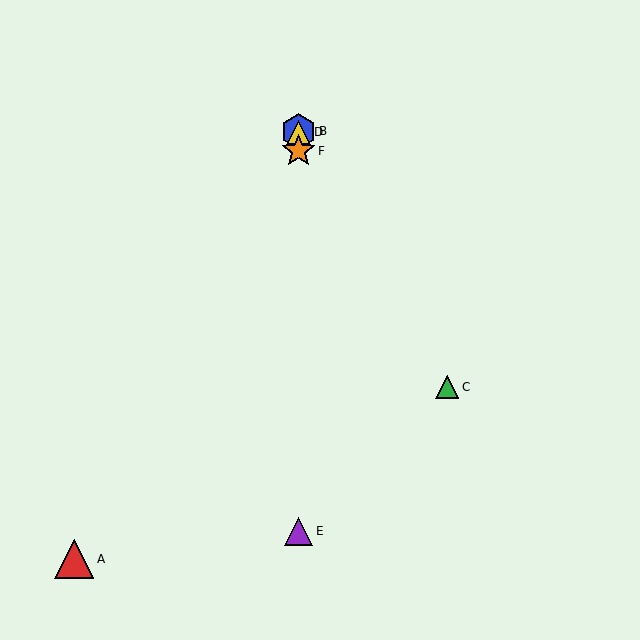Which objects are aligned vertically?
Objects B, D, E, F are aligned vertically.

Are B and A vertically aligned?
No, B is at x≈298 and A is at x≈74.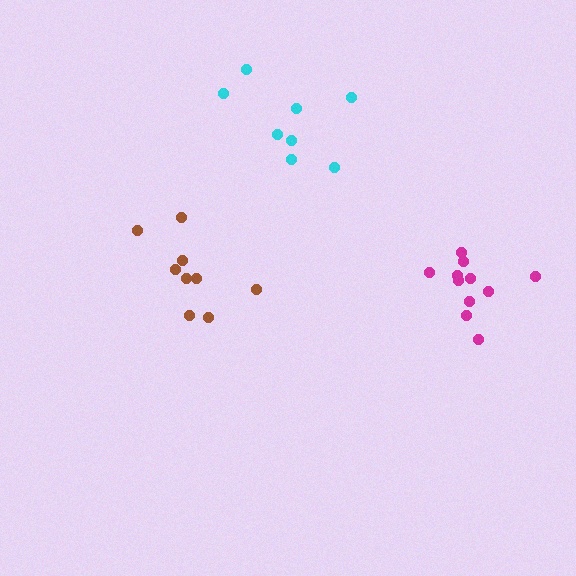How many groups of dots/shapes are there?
There are 3 groups.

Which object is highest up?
The cyan cluster is topmost.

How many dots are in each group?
Group 1: 8 dots, Group 2: 11 dots, Group 3: 9 dots (28 total).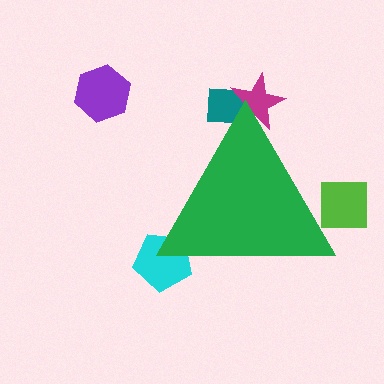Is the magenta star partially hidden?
Yes, the magenta star is partially hidden behind the green triangle.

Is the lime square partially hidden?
Yes, the lime square is partially hidden behind the green triangle.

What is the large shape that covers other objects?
A green triangle.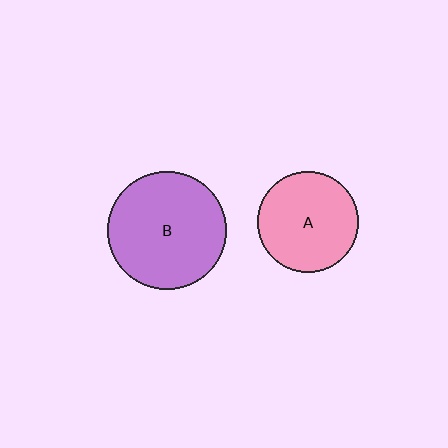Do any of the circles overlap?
No, none of the circles overlap.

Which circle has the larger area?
Circle B (purple).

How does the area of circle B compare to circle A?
Approximately 1.4 times.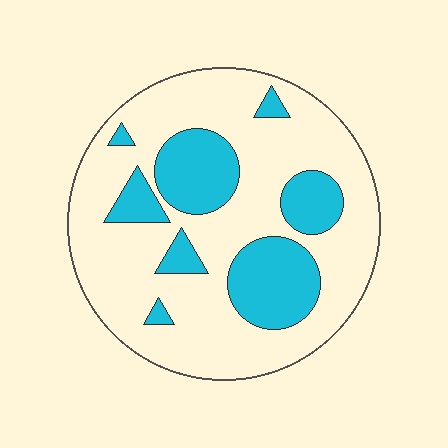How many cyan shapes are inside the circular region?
8.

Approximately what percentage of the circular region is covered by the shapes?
Approximately 25%.